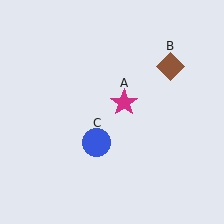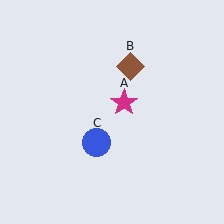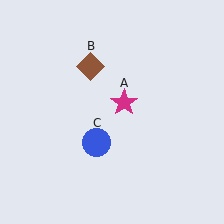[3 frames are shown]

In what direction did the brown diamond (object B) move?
The brown diamond (object B) moved left.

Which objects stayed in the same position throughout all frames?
Magenta star (object A) and blue circle (object C) remained stationary.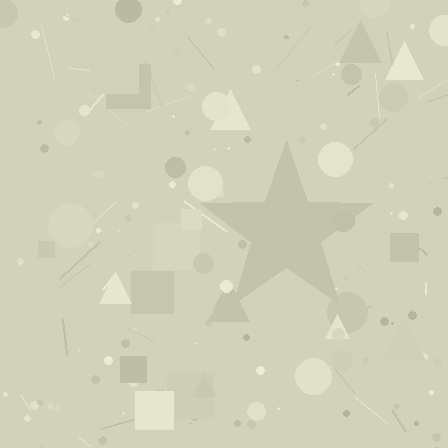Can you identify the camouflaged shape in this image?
The camouflaged shape is a star.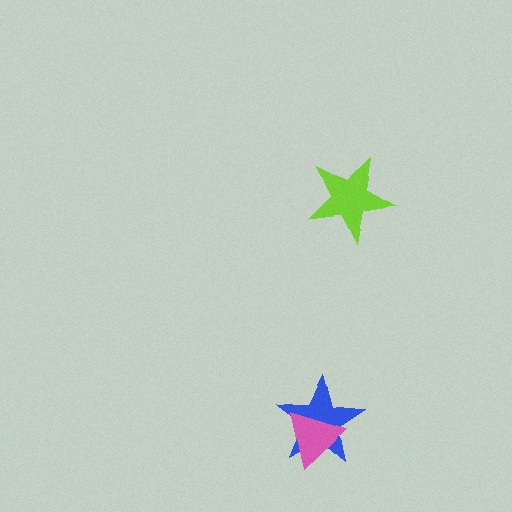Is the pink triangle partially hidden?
No, no other shape covers it.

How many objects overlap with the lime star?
0 objects overlap with the lime star.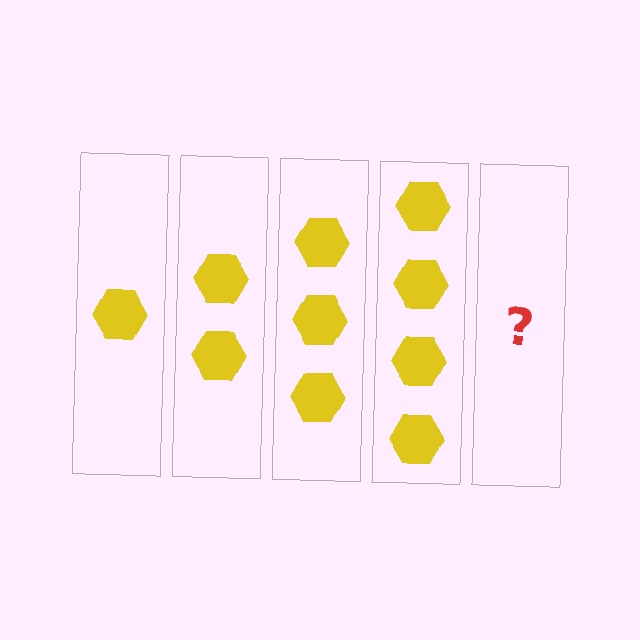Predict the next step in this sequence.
The next step is 5 hexagons.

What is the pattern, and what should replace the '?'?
The pattern is that each step adds one more hexagon. The '?' should be 5 hexagons.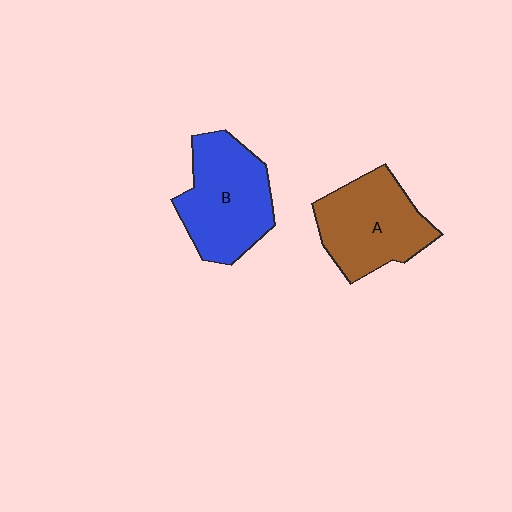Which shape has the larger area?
Shape B (blue).